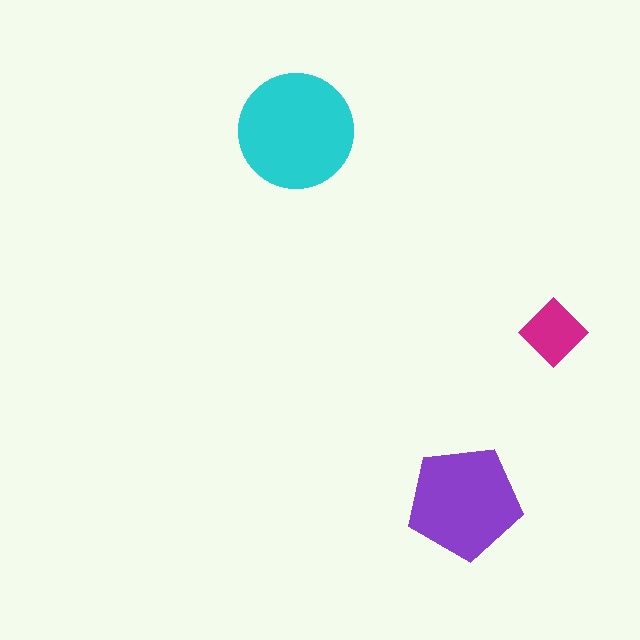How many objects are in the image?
There are 3 objects in the image.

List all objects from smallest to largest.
The magenta diamond, the purple pentagon, the cyan circle.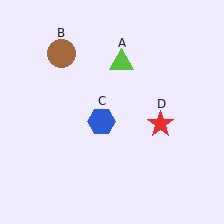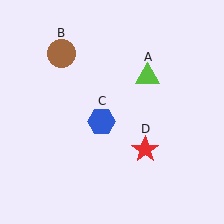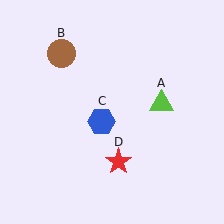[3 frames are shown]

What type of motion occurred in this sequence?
The lime triangle (object A), red star (object D) rotated clockwise around the center of the scene.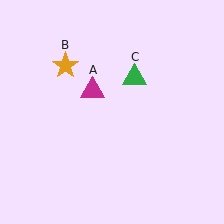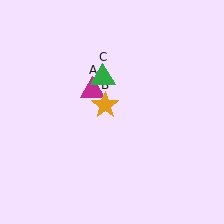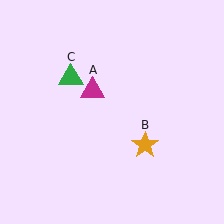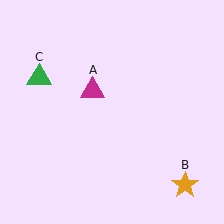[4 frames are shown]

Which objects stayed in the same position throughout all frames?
Magenta triangle (object A) remained stationary.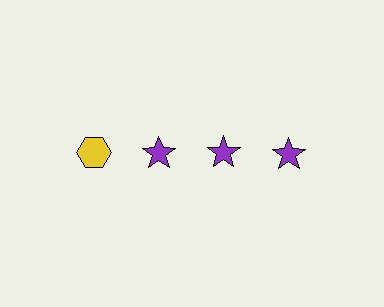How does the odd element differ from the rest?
It differs in both color (yellow instead of purple) and shape (hexagon instead of star).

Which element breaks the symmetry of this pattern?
The yellow hexagon in the top row, leftmost column breaks the symmetry. All other shapes are purple stars.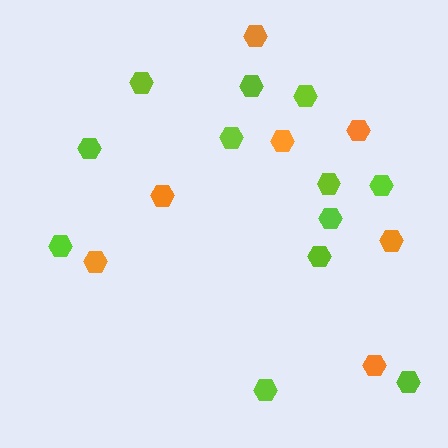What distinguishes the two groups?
There are 2 groups: one group of orange hexagons (7) and one group of lime hexagons (12).